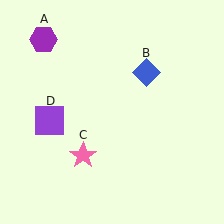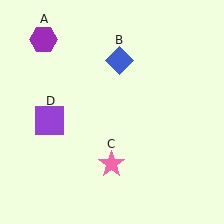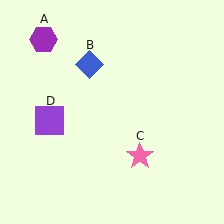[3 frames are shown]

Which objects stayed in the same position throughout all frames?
Purple hexagon (object A) and purple square (object D) remained stationary.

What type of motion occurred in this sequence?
The blue diamond (object B), pink star (object C) rotated counterclockwise around the center of the scene.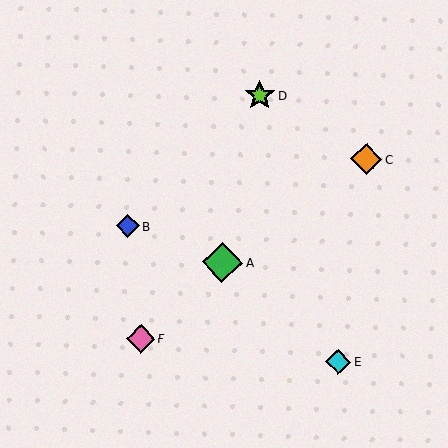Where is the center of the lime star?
The center of the lime star is at (260, 95).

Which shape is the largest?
The green diamond (labeled A) is the largest.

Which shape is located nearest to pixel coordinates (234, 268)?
The green diamond (labeled A) at (223, 262) is nearest to that location.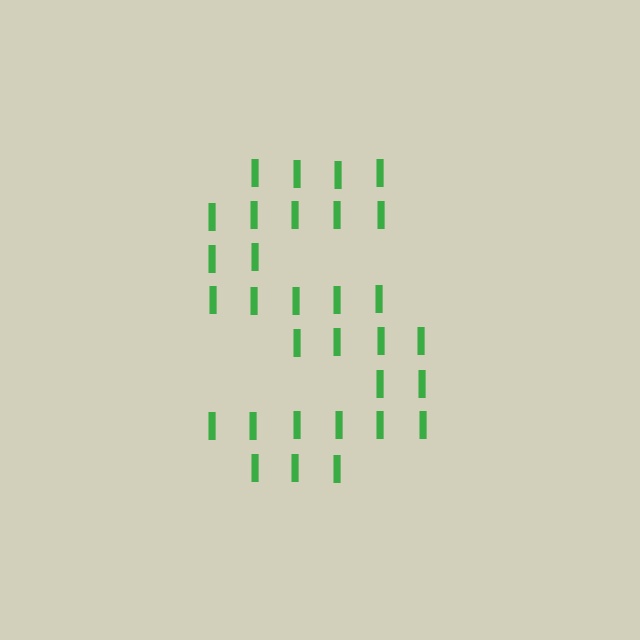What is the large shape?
The large shape is the letter S.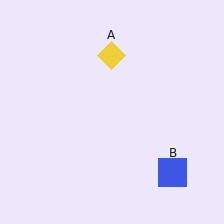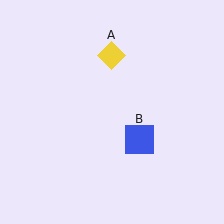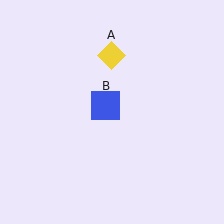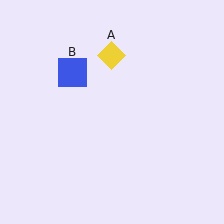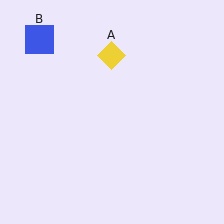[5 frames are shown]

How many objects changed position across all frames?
1 object changed position: blue square (object B).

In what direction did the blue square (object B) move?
The blue square (object B) moved up and to the left.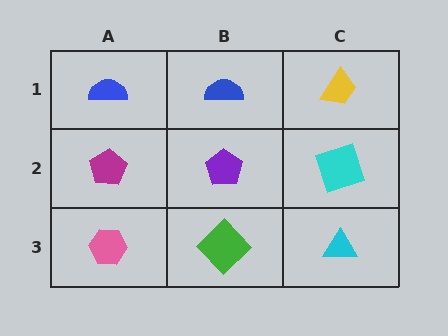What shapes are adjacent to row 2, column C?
A yellow trapezoid (row 1, column C), a cyan triangle (row 3, column C), a purple pentagon (row 2, column B).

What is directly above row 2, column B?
A blue semicircle.